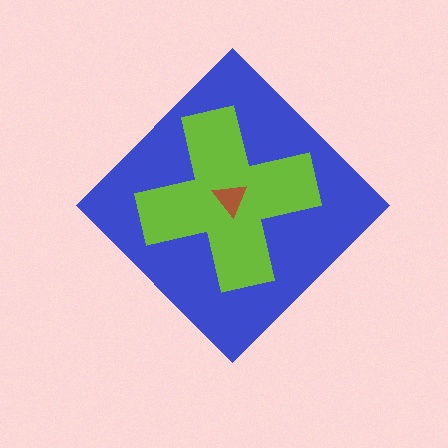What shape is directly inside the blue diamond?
The lime cross.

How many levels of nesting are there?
3.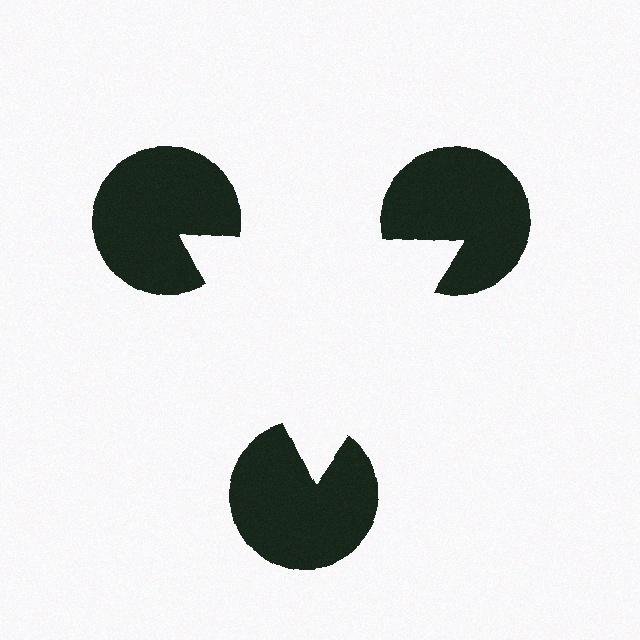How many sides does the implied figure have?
3 sides.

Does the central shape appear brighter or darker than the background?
It typically appears slightly brighter than the background, even though no actual brightness change is drawn.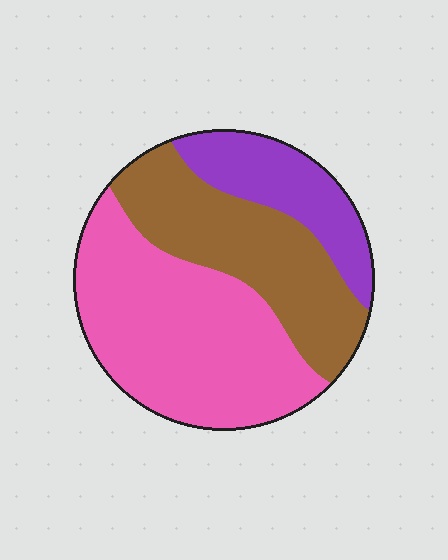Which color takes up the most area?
Pink, at roughly 50%.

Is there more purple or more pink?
Pink.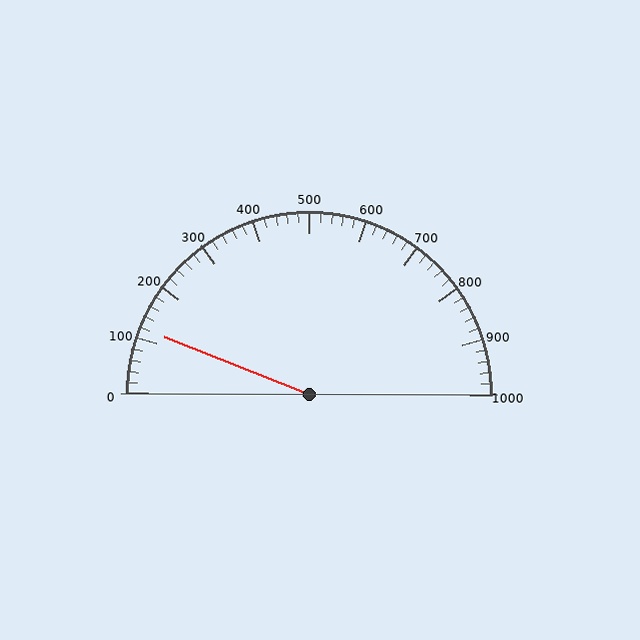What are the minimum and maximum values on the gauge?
The gauge ranges from 0 to 1000.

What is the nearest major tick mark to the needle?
The nearest major tick mark is 100.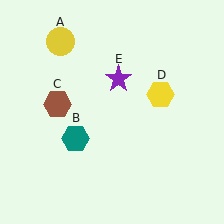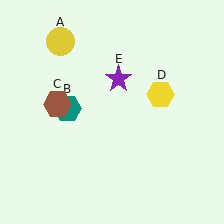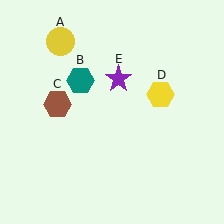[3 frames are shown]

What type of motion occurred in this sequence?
The teal hexagon (object B) rotated clockwise around the center of the scene.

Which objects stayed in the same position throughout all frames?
Yellow circle (object A) and brown hexagon (object C) and yellow hexagon (object D) and purple star (object E) remained stationary.